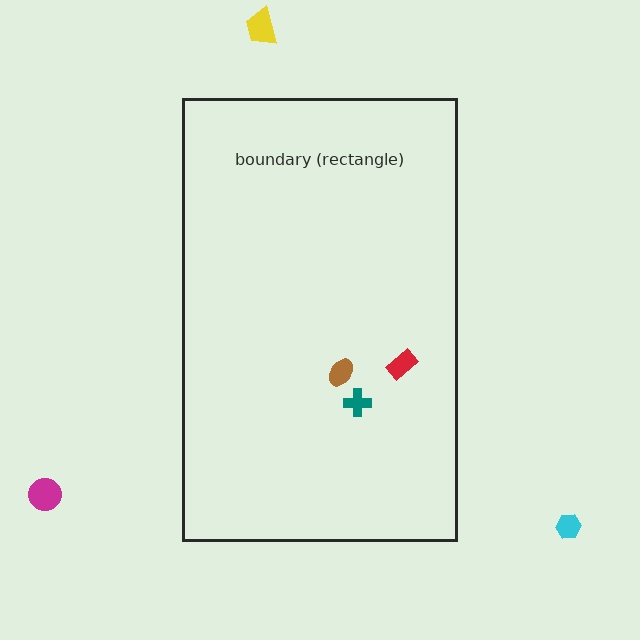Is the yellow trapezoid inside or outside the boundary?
Outside.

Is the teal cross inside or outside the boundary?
Inside.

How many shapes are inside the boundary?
3 inside, 3 outside.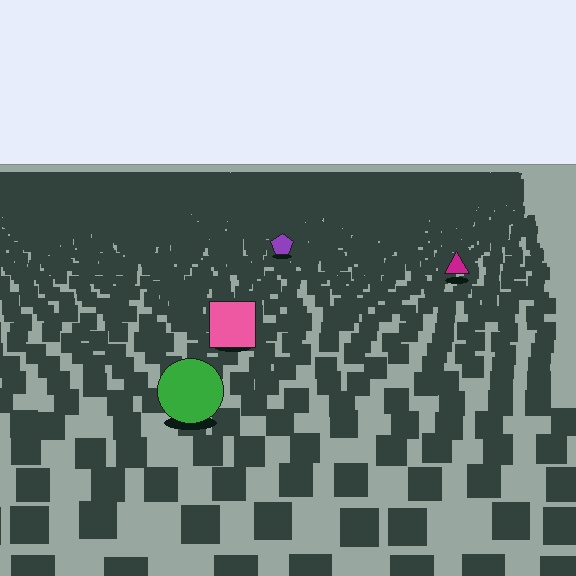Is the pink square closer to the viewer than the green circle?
No. The green circle is closer — you can tell from the texture gradient: the ground texture is coarser near it.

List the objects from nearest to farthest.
From nearest to farthest: the green circle, the pink square, the magenta triangle, the purple pentagon.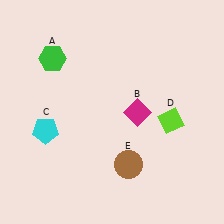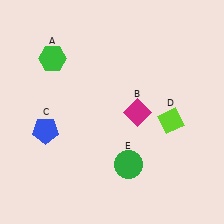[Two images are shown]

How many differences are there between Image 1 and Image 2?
There are 2 differences between the two images.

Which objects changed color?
C changed from cyan to blue. E changed from brown to green.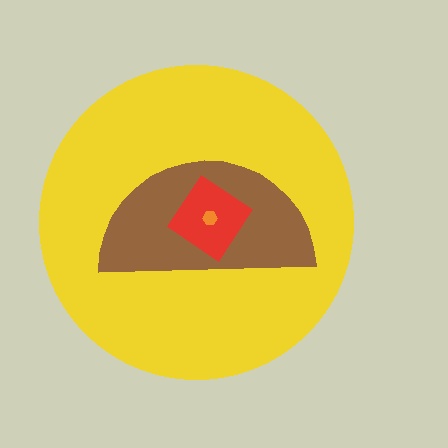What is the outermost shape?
The yellow circle.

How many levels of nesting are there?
4.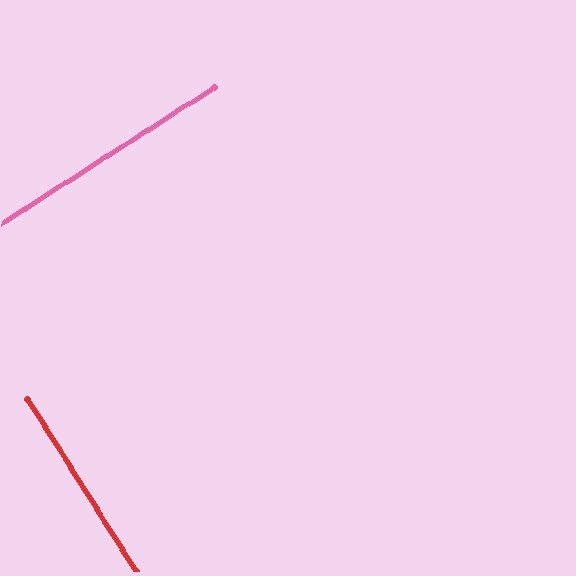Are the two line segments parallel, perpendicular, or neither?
Perpendicular — they meet at approximately 90°.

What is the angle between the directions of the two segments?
Approximately 90 degrees.